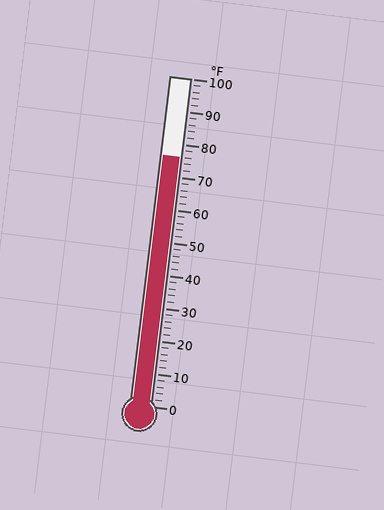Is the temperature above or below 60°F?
The temperature is above 60°F.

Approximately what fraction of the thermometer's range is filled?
The thermometer is filled to approximately 75% of its range.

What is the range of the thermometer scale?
The thermometer scale ranges from 0°F to 100°F.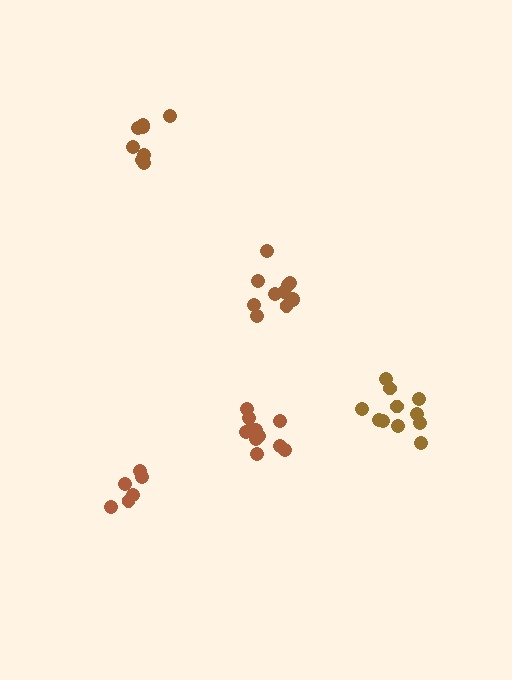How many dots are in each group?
Group 1: 11 dots, Group 2: 11 dots, Group 3: 8 dots, Group 4: 6 dots, Group 5: 11 dots (47 total).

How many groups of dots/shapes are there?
There are 5 groups.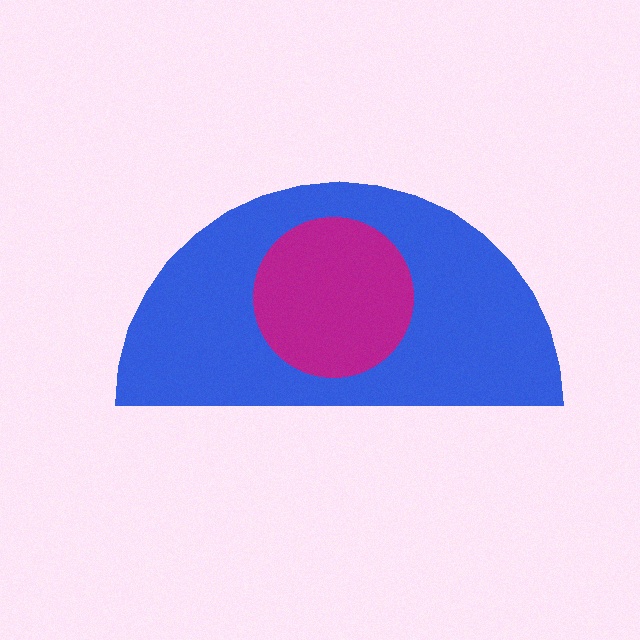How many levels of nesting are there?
2.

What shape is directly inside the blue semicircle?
The magenta circle.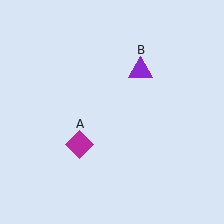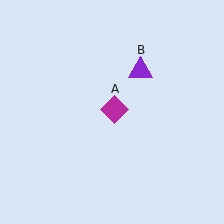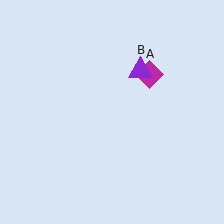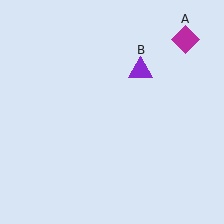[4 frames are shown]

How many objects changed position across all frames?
1 object changed position: magenta diamond (object A).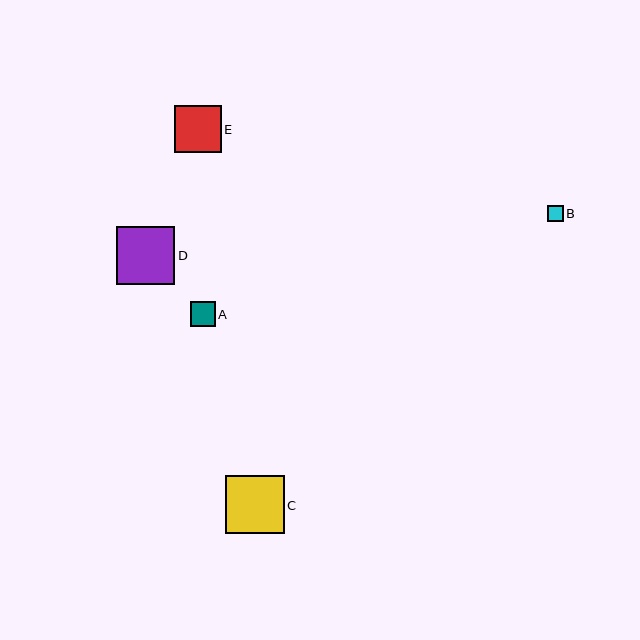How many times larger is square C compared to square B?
Square C is approximately 3.5 times the size of square B.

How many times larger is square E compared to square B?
Square E is approximately 2.9 times the size of square B.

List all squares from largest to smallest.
From largest to smallest: C, D, E, A, B.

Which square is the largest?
Square C is the largest with a size of approximately 58 pixels.